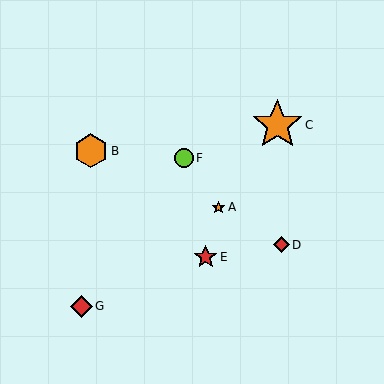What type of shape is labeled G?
Shape G is a red diamond.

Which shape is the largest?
The orange star (labeled C) is the largest.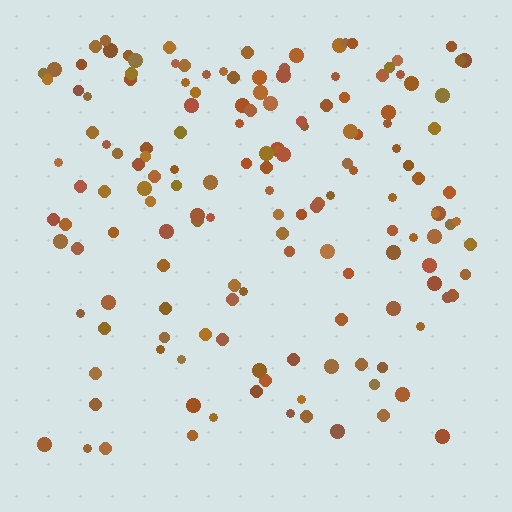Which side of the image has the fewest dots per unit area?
The bottom.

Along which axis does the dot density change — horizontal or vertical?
Vertical.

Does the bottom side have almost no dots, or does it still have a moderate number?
Still a moderate number, just noticeably fewer than the top.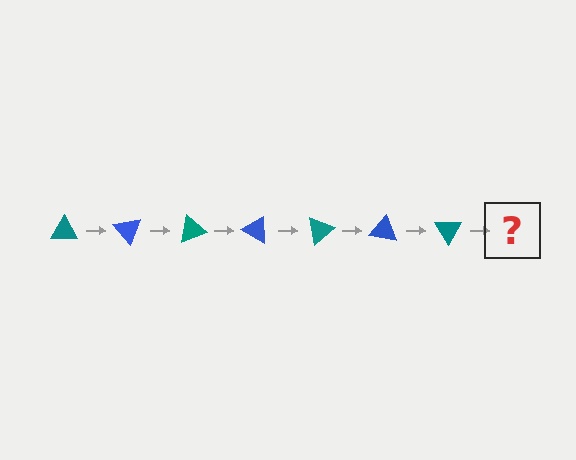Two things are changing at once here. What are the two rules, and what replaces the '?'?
The two rules are that it rotates 50 degrees each step and the color cycles through teal and blue. The '?' should be a blue triangle, rotated 350 degrees from the start.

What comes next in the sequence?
The next element should be a blue triangle, rotated 350 degrees from the start.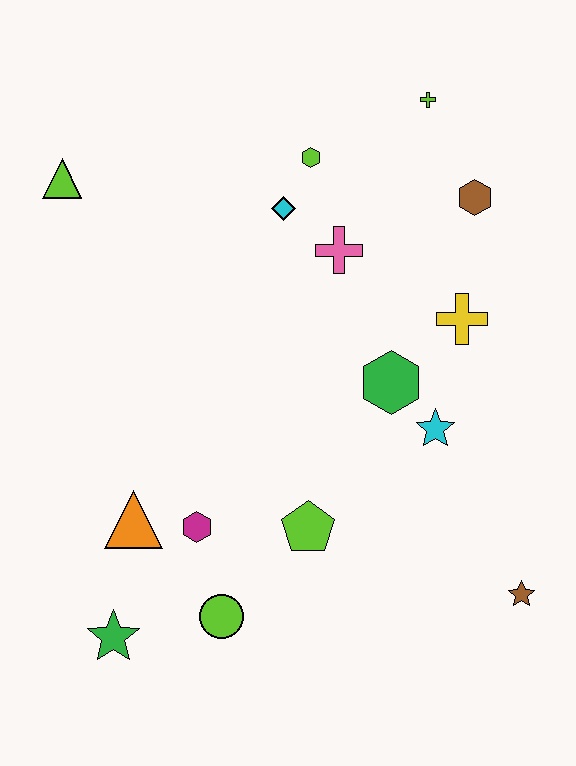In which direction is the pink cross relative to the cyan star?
The pink cross is above the cyan star.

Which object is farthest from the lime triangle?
The brown star is farthest from the lime triangle.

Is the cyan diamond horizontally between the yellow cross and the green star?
Yes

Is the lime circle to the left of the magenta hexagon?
No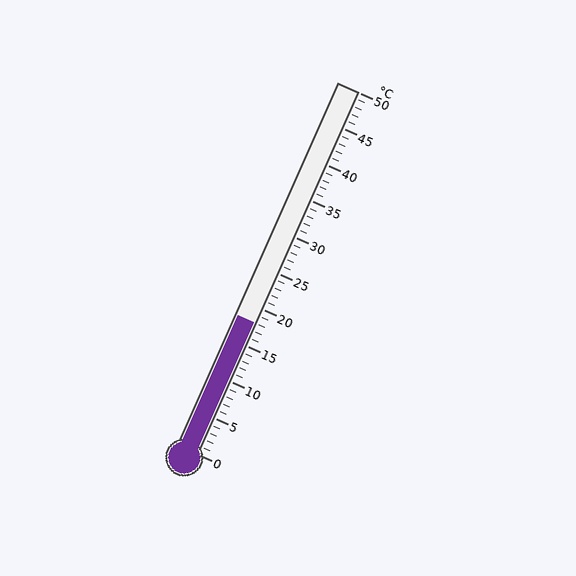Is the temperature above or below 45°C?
The temperature is below 45°C.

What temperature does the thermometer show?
The thermometer shows approximately 18°C.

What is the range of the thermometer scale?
The thermometer scale ranges from 0°C to 50°C.